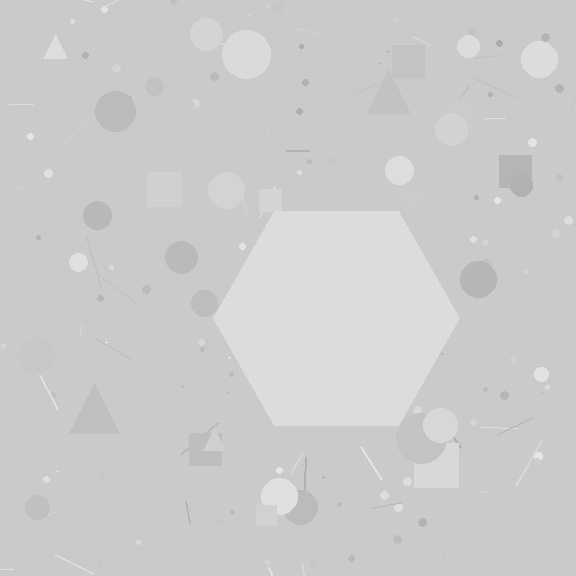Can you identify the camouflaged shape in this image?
The camouflaged shape is a hexagon.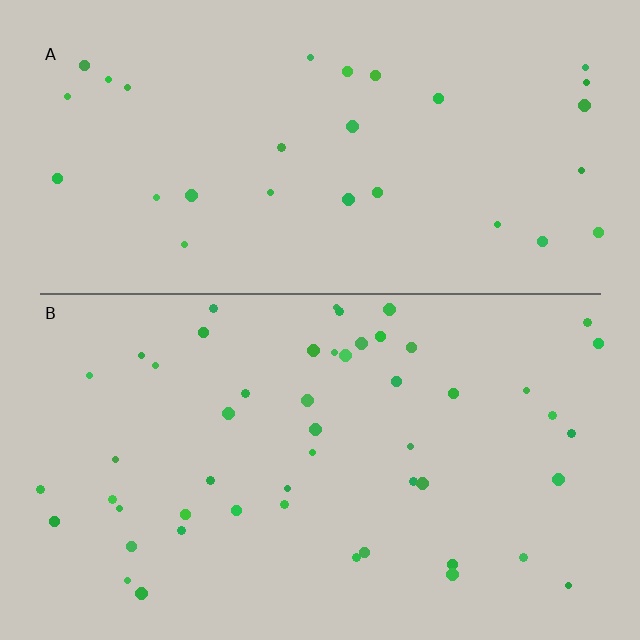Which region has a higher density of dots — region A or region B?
B (the bottom).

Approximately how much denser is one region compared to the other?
Approximately 1.7× — region B over region A.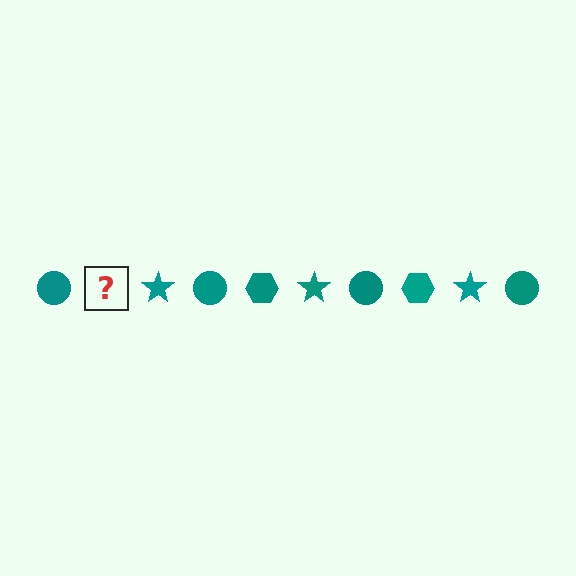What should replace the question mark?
The question mark should be replaced with a teal hexagon.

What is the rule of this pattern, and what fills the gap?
The rule is that the pattern cycles through circle, hexagon, star shapes in teal. The gap should be filled with a teal hexagon.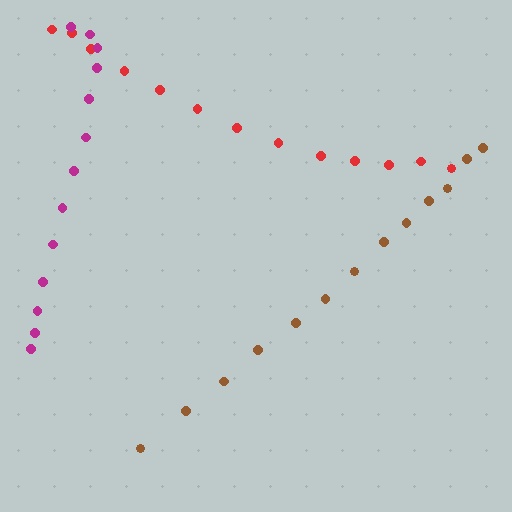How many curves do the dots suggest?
There are 3 distinct paths.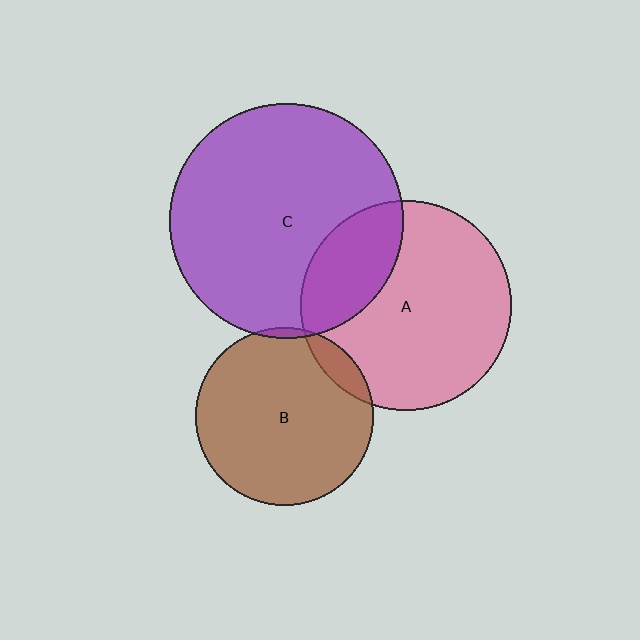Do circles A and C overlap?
Yes.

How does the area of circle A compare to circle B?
Approximately 1.4 times.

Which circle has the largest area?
Circle C (purple).